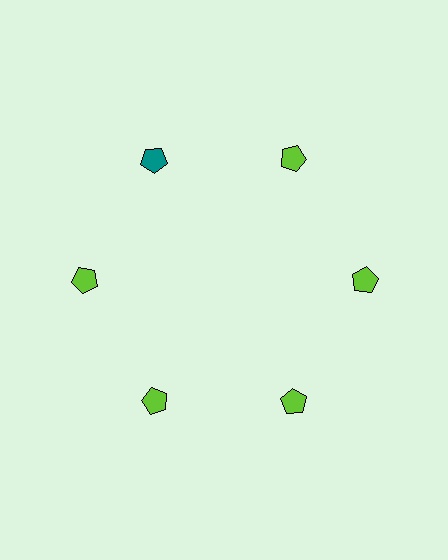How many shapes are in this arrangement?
There are 6 shapes arranged in a ring pattern.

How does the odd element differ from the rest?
It has a different color: teal instead of lime.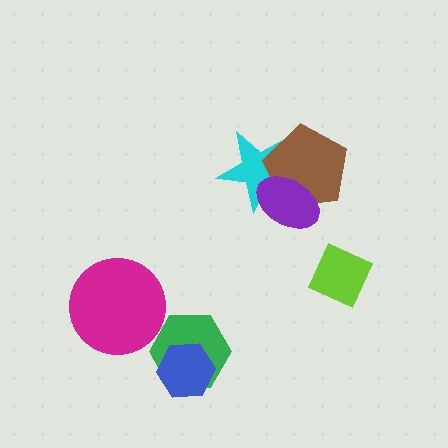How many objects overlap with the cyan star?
2 objects overlap with the cyan star.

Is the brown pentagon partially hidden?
Yes, it is partially covered by another shape.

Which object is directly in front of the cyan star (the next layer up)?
The brown pentagon is directly in front of the cyan star.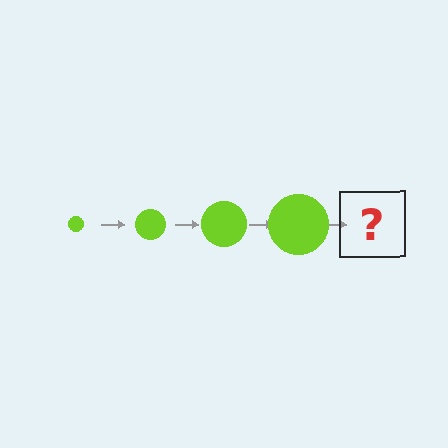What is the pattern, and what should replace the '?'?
The pattern is that the circle gets progressively larger each step. The '?' should be a lime circle, larger than the previous one.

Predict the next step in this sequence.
The next step is a lime circle, larger than the previous one.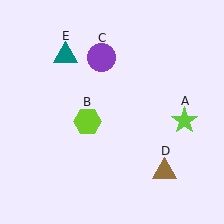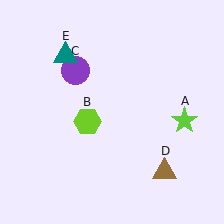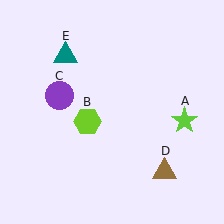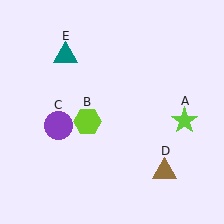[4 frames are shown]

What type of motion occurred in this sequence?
The purple circle (object C) rotated counterclockwise around the center of the scene.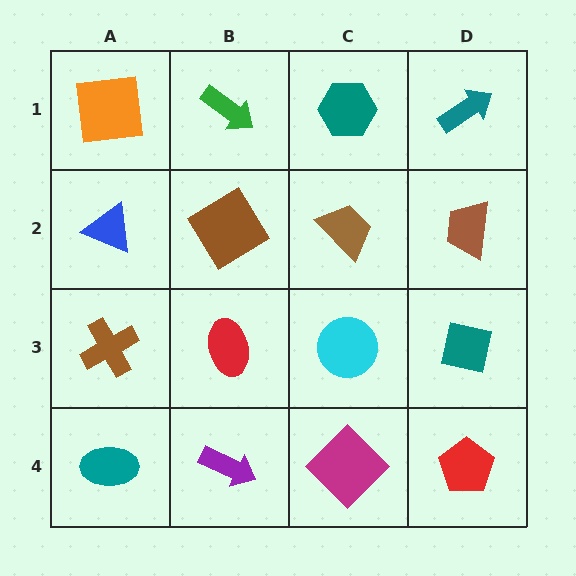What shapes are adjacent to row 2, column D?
A teal arrow (row 1, column D), a teal square (row 3, column D), a brown trapezoid (row 2, column C).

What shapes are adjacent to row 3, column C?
A brown trapezoid (row 2, column C), a magenta diamond (row 4, column C), a red ellipse (row 3, column B), a teal square (row 3, column D).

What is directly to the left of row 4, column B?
A teal ellipse.